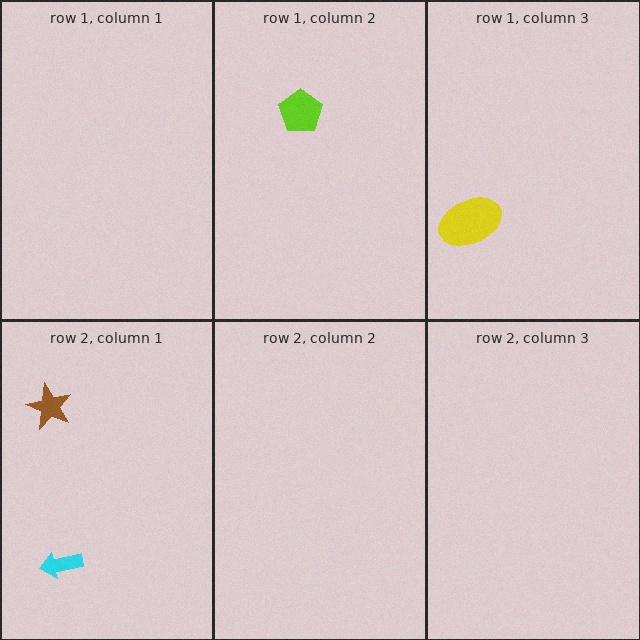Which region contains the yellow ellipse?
The row 1, column 3 region.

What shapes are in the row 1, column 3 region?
The yellow ellipse.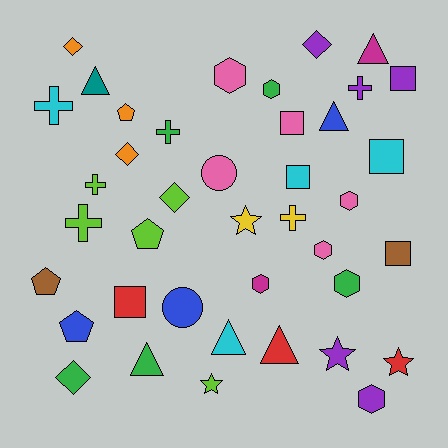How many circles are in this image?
There are 2 circles.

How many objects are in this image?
There are 40 objects.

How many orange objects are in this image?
There are 3 orange objects.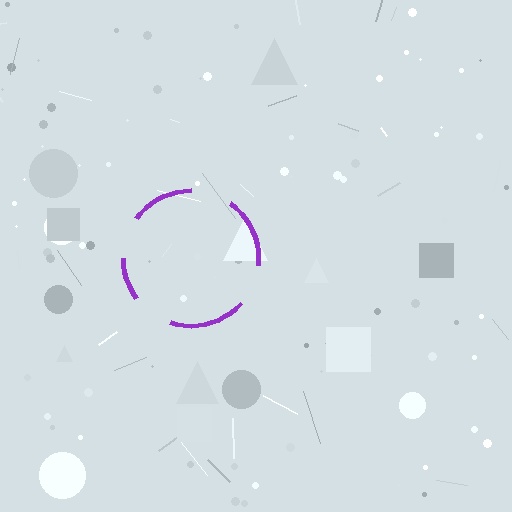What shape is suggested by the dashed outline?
The dashed outline suggests a circle.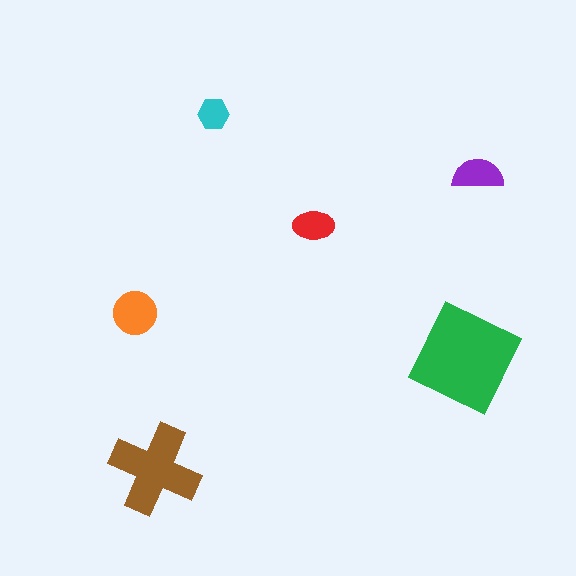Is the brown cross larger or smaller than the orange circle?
Larger.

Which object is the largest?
The green diamond.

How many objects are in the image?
There are 6 objects in the image.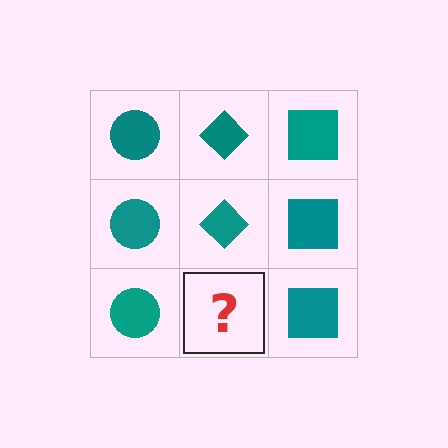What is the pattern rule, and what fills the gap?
The rule is that each column has a consistent shape. The gap should be filled with a teal diamond.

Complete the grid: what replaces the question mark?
The question mark should be replaced with a teal diamond.